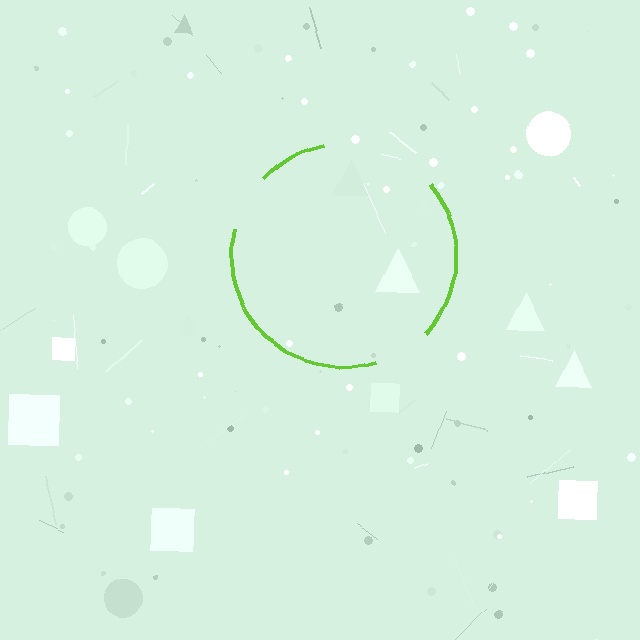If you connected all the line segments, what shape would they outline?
They would outline a circle.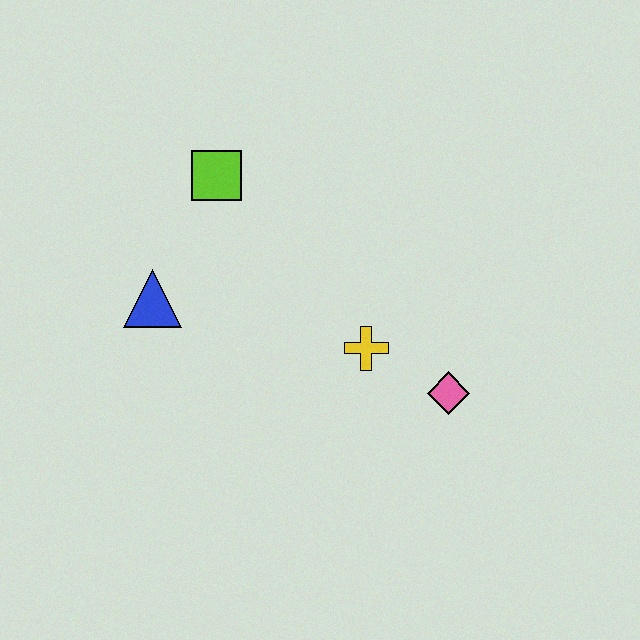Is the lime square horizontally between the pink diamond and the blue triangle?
Yes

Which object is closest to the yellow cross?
The pink diamond is closest to the yellow cross.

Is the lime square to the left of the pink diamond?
Yes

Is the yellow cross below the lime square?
Yes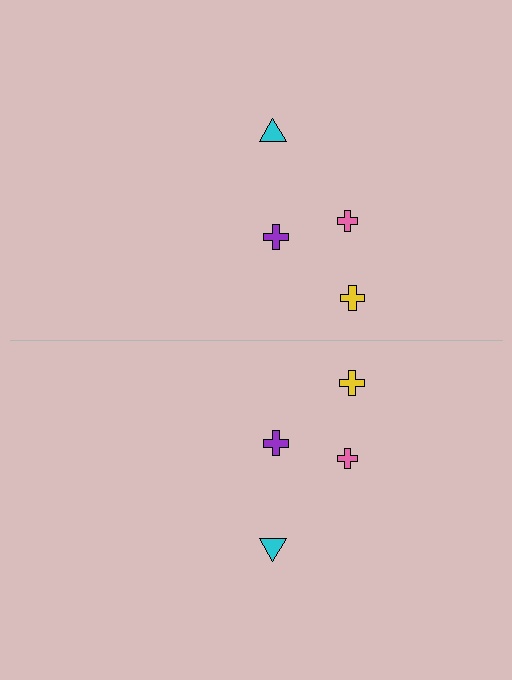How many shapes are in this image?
There are 8 shapes in this image.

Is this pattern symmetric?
Yes, this pattern has bilateral (reflection) symmetry.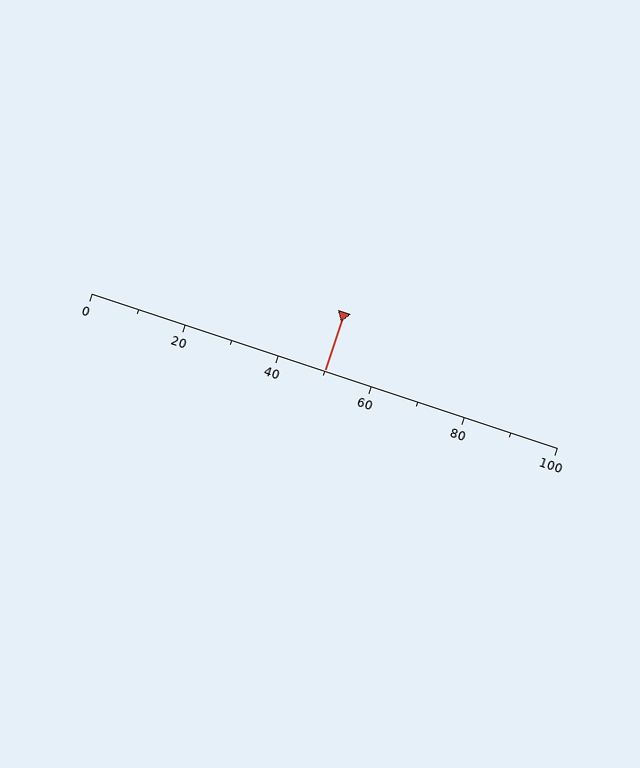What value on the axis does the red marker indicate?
The marker indicates approximately 50.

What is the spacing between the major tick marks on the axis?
The major ticks are spaced 20 apart.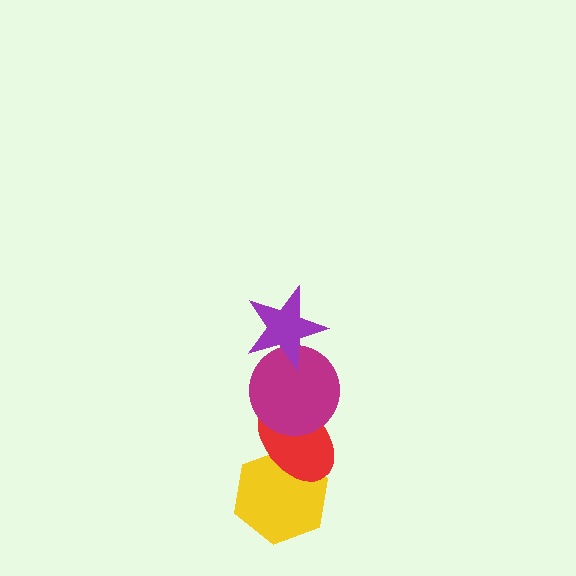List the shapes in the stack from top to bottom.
From top to bottom: the purple star, the magenta circle, the red ellipse, the yellow hexagon.